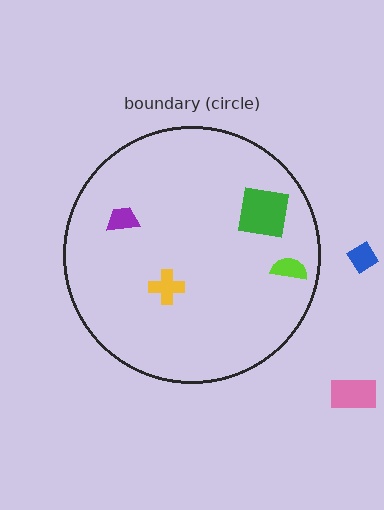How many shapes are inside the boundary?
4 inside, 2 outside.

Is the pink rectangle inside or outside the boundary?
Outside.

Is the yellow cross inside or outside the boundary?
Inside.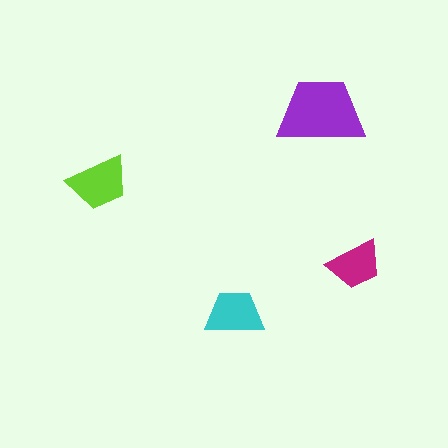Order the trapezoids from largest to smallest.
the purple one, the lime one, the cyan one, the magenta one.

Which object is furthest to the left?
The lime trapezoid is leftmost.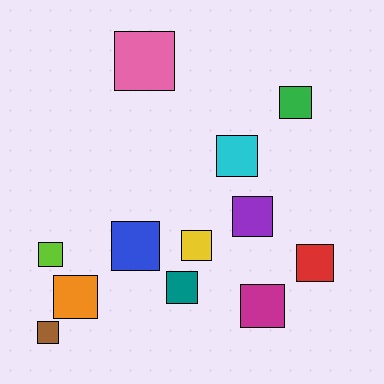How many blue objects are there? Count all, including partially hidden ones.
There is 1 blue object.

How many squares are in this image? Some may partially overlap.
There are 12 squares.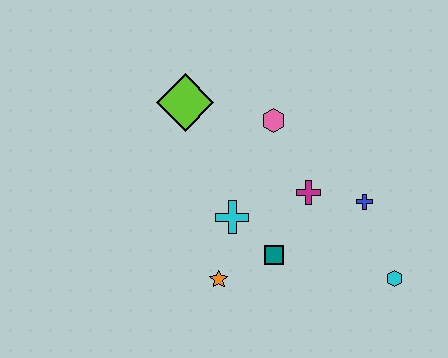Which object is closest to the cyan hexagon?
The blue cross is closest to the cyan hexagon.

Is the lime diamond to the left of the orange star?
Yes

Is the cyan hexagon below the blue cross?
Yes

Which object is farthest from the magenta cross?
The lime diamond is farthest from the magenta cross.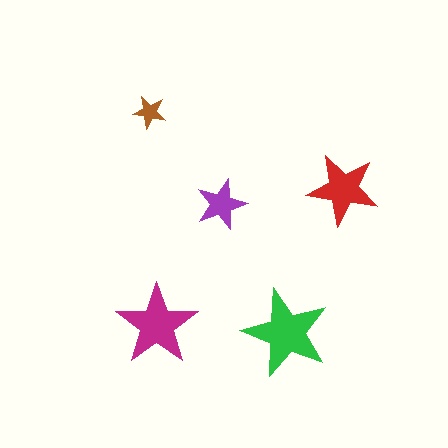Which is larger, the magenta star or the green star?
The green one.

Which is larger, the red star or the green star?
The green one.